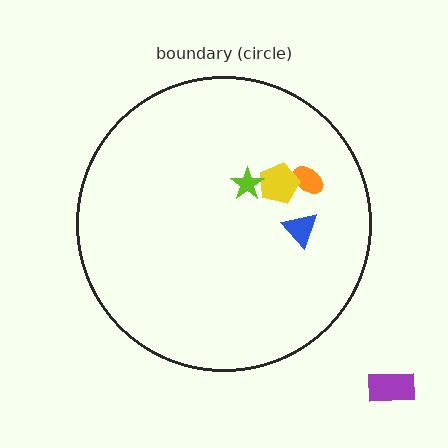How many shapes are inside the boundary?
4 inside, 1 outside.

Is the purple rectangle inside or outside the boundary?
Outside.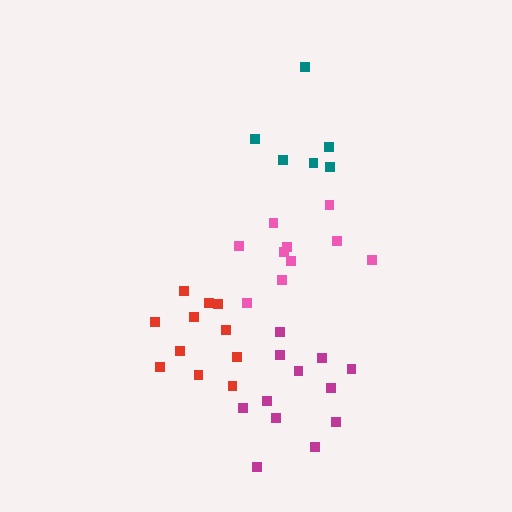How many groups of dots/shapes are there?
There are 4 groups.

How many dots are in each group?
Group 1: 10 dots, Group 2: 6 dots, Group 3: 11 dots, Group 4: 12 dots (39 total).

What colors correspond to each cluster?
The clusters are colored: pink, teal, red, magenta.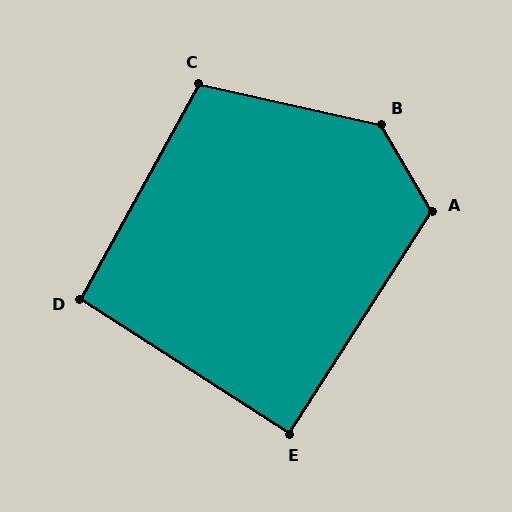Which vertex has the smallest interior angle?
E, at approximately 90 degrees.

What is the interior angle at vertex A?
Approximately 117 degrees (obtuse).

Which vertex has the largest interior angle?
B, at approximately 133 degrees.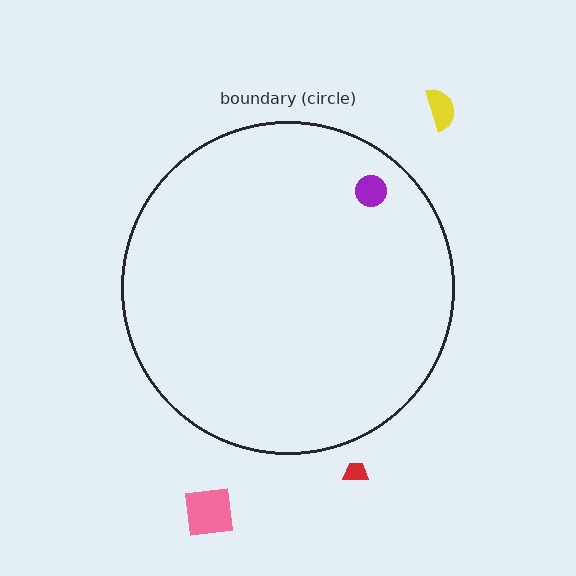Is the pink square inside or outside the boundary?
Outside.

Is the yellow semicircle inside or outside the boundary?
Outside.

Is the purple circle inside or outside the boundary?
Inside.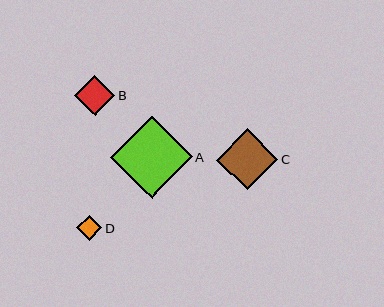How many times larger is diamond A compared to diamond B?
Diamond A is approximately 2.1 times the size of diamond B.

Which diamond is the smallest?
Diamond D is the smallest with a size of approximately 25 pixels.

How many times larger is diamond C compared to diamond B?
Diamond C is approximately 1.5 times the size of diamond B.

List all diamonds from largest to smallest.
From largest to smallest: A, C, B, D.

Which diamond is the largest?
Diamond A is the largest with a size of approximately 82 pixels.